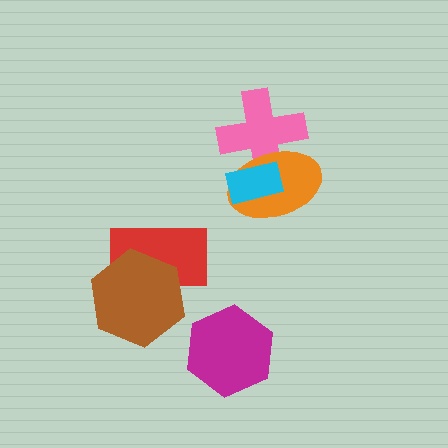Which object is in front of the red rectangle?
The brown hexagon is in front of the red rectangle.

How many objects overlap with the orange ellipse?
2 objects overlap with the orange ellipse.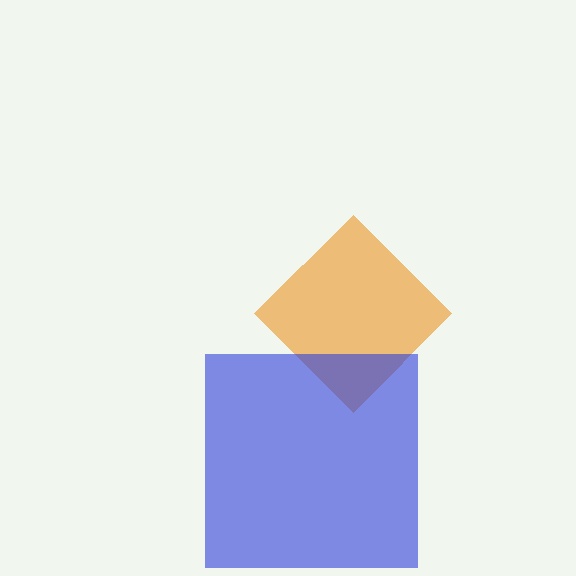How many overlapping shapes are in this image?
There are 2 overlapping shapes in the image.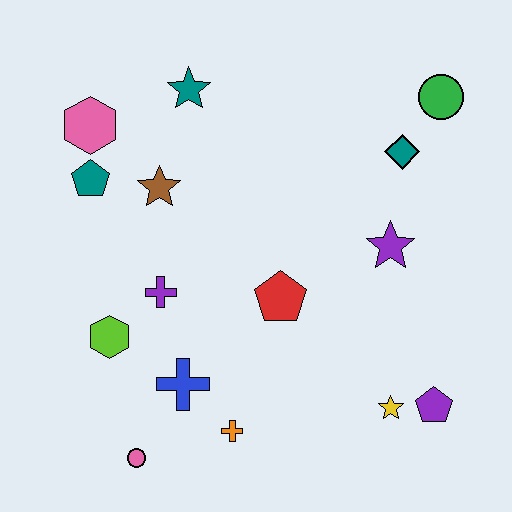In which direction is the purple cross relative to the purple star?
The purple cross is to the left of the purple star.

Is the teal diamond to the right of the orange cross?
Yes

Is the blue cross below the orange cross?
No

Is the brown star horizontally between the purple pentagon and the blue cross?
No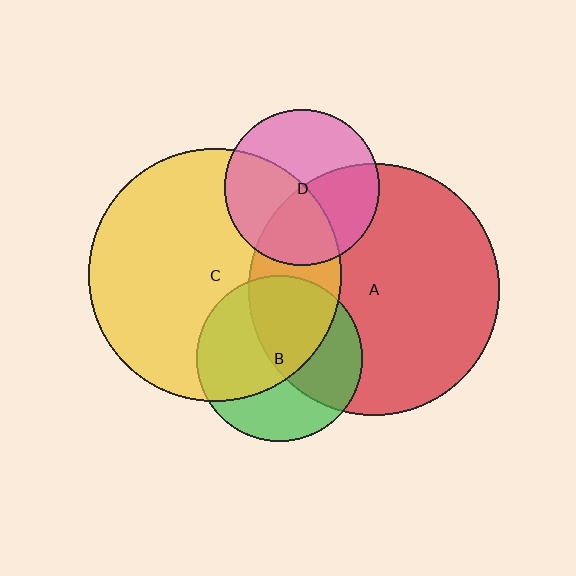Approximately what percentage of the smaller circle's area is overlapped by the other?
Approximately 25%.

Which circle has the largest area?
Circle C (yellow).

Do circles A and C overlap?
Yes.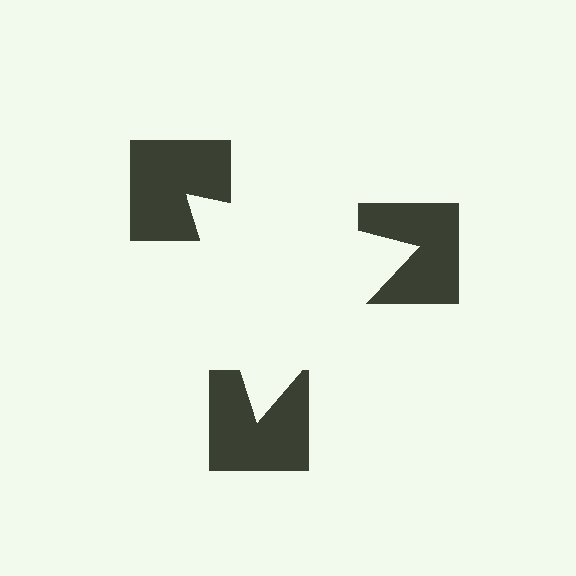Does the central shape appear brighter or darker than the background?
It typically appears slightly brighter than the background, even though no actual brightness change is drawn.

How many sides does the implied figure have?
3 sides.